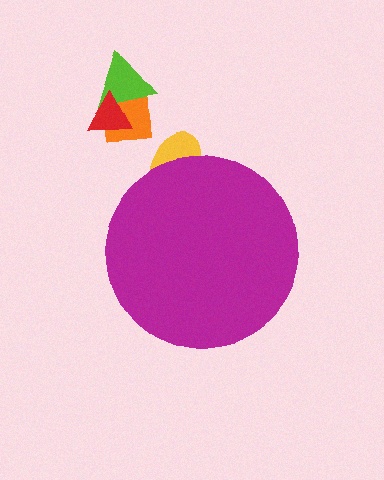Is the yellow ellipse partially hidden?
Yes, the yellow ellipse is partially hidden behind the magenta circle.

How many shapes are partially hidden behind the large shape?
1 shape is partially hidden.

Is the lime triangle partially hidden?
No, the lime triangle is fully visible.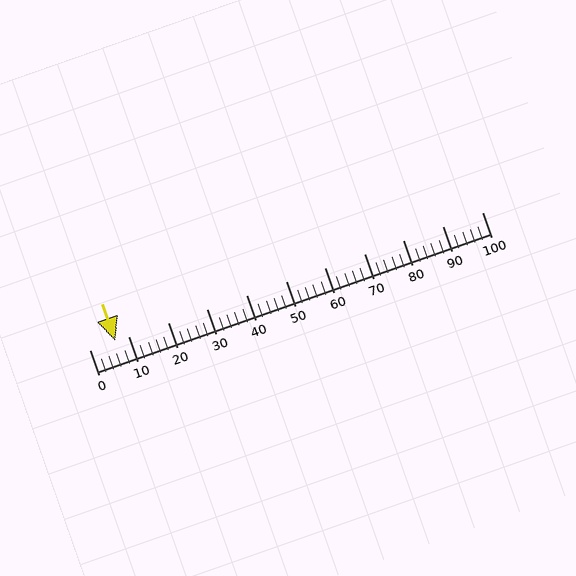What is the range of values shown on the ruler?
The ruler shows values from 0 to 100.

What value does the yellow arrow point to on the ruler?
The yellow arrow points to approximately 7.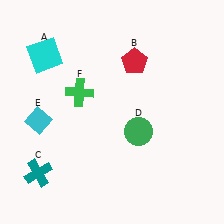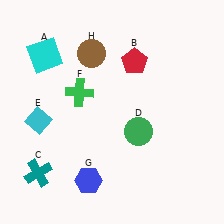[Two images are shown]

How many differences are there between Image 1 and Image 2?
There are 2 differences between the two images.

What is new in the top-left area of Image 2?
A brown circle (H) was added in the top-left area of Image 2.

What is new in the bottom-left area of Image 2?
A blue hexagon (G) was added in the bottom-left area of Image 2.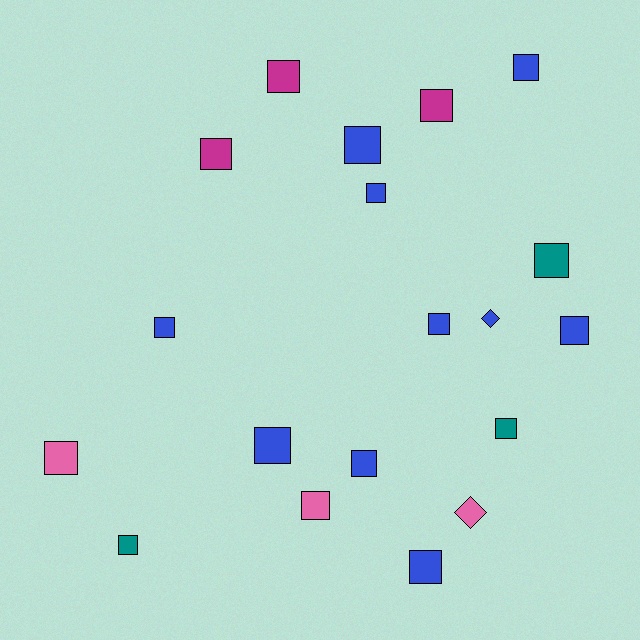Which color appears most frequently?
Blue, with 10 objects.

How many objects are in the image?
There are 19 objects.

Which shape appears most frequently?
Square, with 17 objects.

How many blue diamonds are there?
There is 1 blue diamond.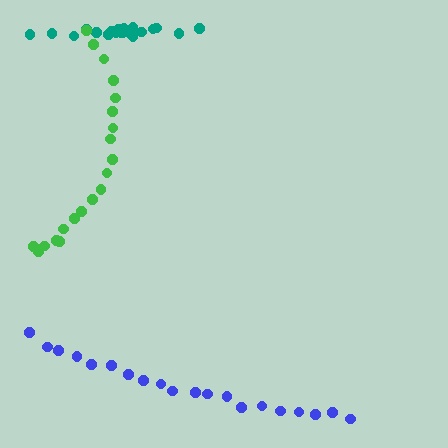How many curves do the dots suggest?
There are 3 distinct paths.